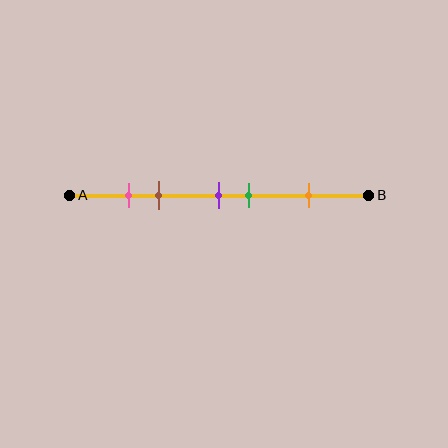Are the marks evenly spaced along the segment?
No, the marks are not evenly spaced.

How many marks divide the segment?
There are 5 marks dividing the segment.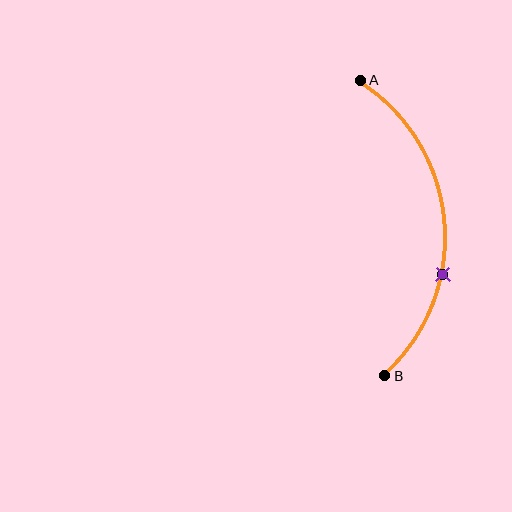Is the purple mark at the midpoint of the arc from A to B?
No. The purple mark lies on the arc but is closer to endpoint B. The arc midpoint would be at the point on the curve equidistant along the arc from both A and B.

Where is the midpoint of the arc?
The arc midpoint is the point on the curve farthest from the straight line joining A and B. It sits to the right of that line.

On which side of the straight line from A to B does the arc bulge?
The arc bulges to the right of the straight line connecting A and B.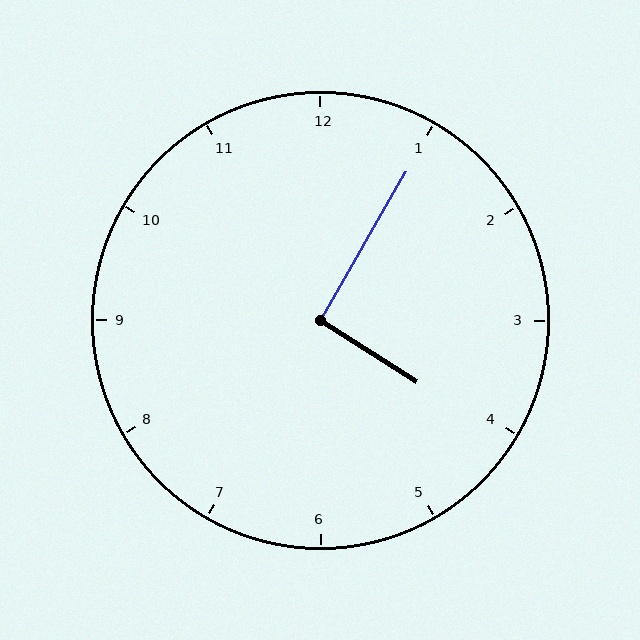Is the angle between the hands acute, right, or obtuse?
It is right.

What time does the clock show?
4:05.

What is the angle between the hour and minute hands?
Approximately 92 degrees.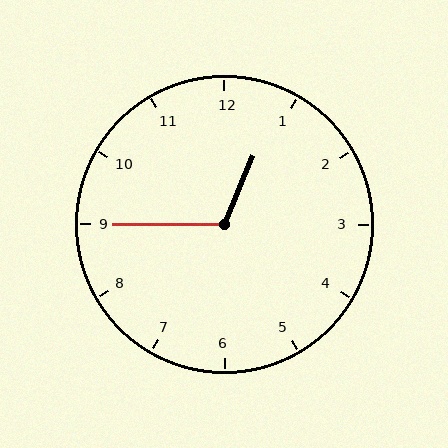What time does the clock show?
12:45.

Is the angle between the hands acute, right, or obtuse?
It is obtuse.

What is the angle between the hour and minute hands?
Approximately 112 degrees.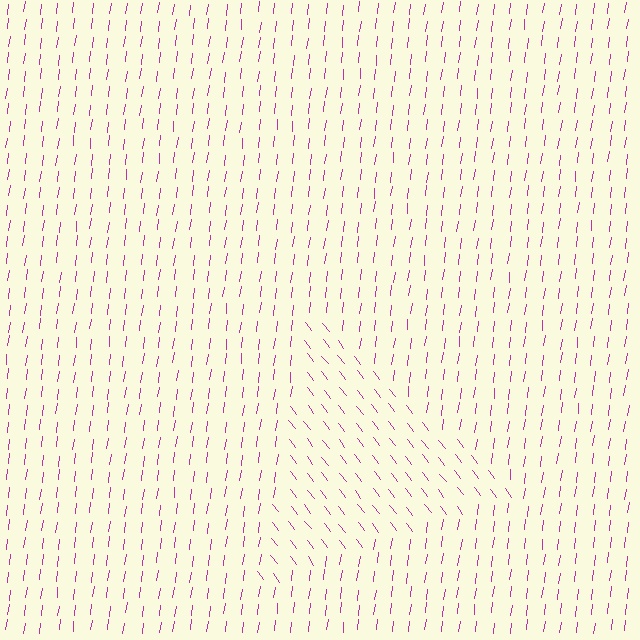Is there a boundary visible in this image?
Yes, there is a texture boundary formed by a change in line orientation.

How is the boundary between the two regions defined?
The boundary is defined purely by a change in line orientation (approximately 45 degrees difference). All lines are the same color and thickness.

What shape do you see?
I see a triangle.